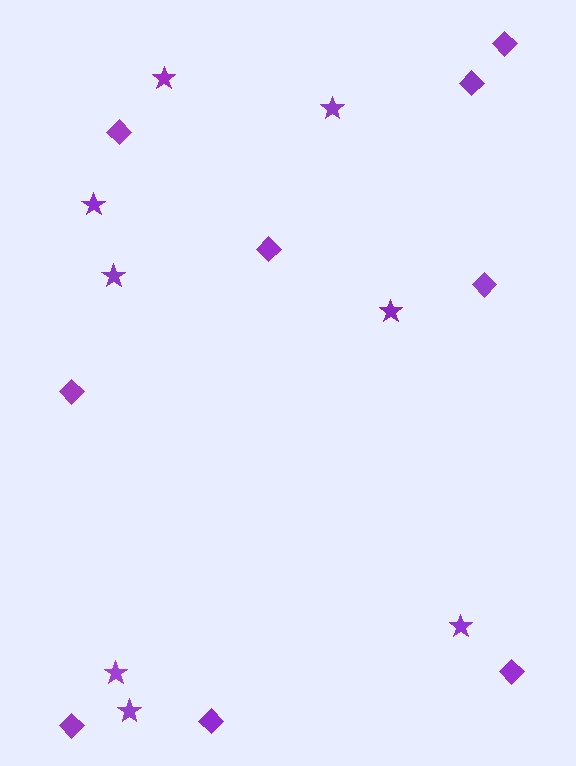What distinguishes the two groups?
There are 2 groups: one group of stars (8) and one group of diamonds (9).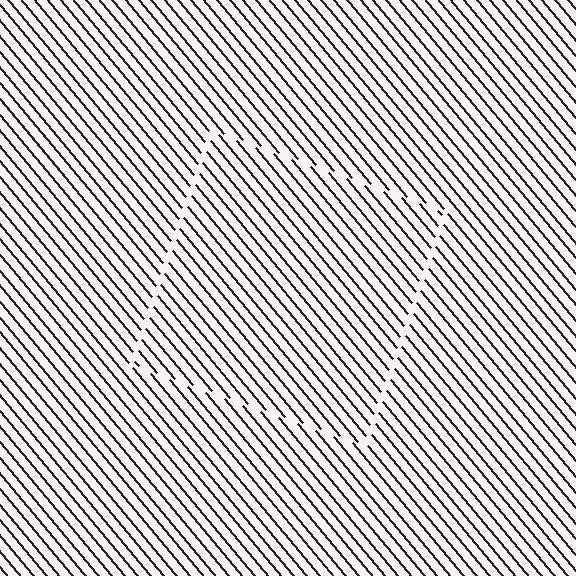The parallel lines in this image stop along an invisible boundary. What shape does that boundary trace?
An illusory square. The interior of the shape contains the same grating, shifted by half a period — the contour is defined by the phase discontinuity where line-ends from the inner and outer gratings abut.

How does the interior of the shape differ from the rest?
The interior of the shape contains the same grating, shifted by half a period — the contour is defined by the phase discontinuity where line-ends from the inner and outer gratings abut.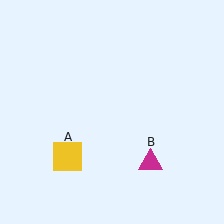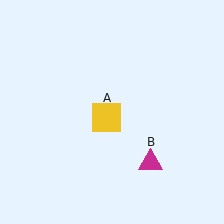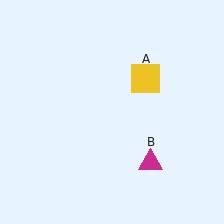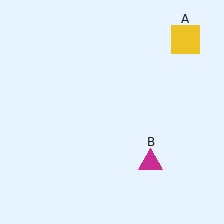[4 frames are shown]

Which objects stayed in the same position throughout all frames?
Magenta triangle (object B) remained stationary.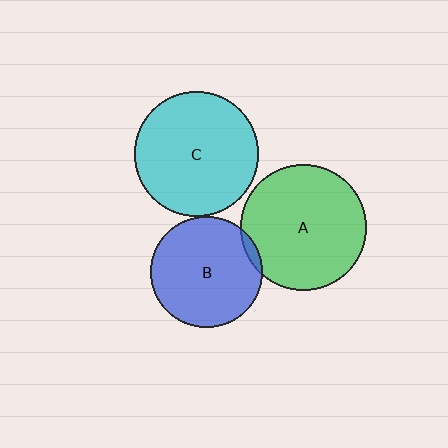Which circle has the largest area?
Circle A (green).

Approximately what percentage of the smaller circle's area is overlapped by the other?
Approximately 5%.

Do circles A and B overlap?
Yes.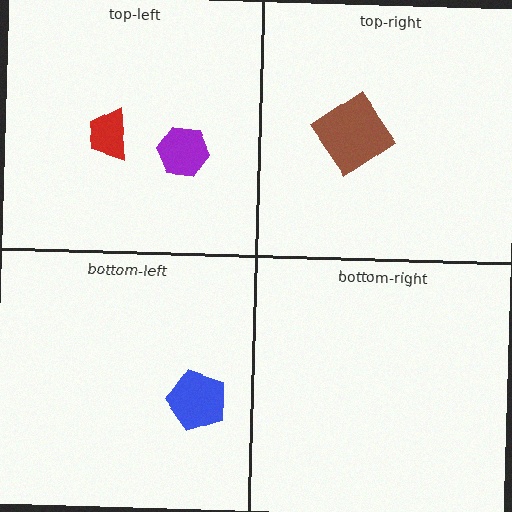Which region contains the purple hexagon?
The top-left region.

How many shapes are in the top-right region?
1.